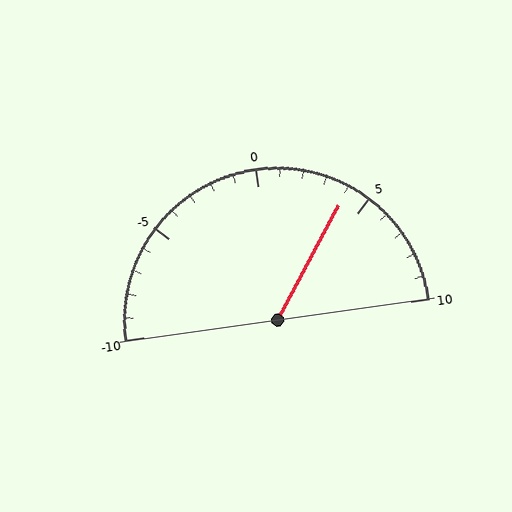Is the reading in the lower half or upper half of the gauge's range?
The reading is in the upper half of the range (-10 to 10).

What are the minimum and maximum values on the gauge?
The gauge ranges from -10 to 10.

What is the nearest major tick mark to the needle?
The nearest major tick mark is 5.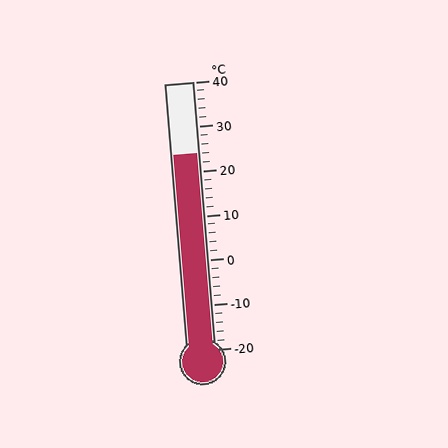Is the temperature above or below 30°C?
The temperature is below 30°C.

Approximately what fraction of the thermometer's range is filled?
The thermometer is filled to approximately 75% of its range.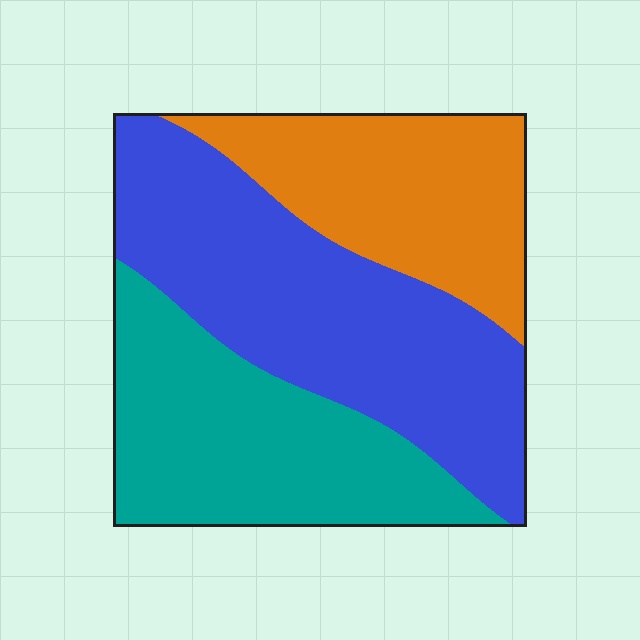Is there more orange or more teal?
Teal.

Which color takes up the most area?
Blue, at roughly 40%.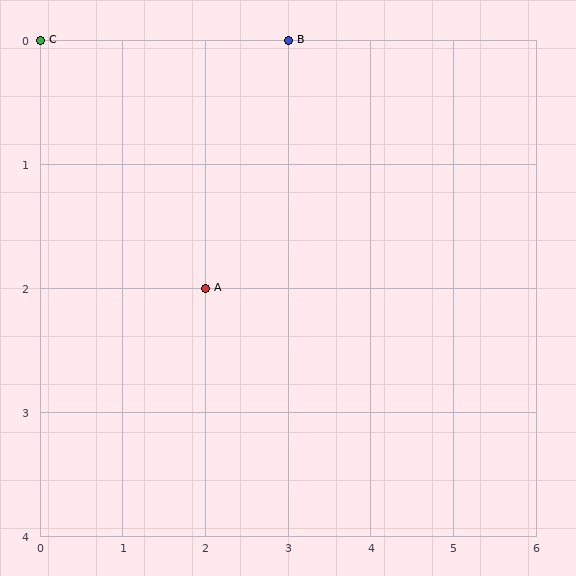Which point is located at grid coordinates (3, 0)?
Point B is at (3, 0).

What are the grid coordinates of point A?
Point A is at grid coordinates (2, 2).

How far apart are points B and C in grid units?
Points B and C are 3 columns apart.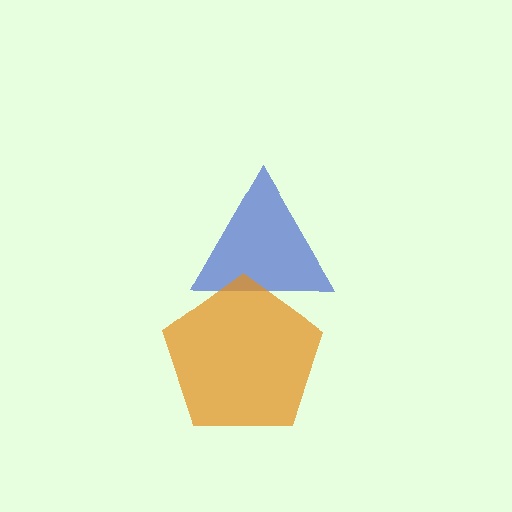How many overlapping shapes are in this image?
There are 2 overlapping shapes in the image.